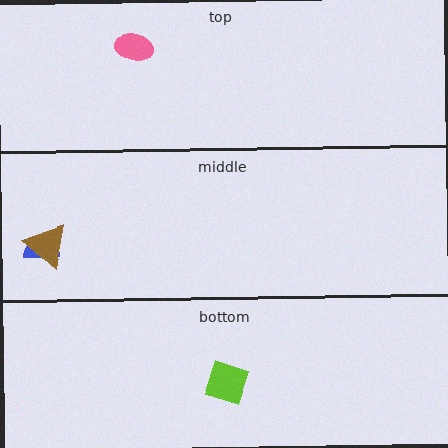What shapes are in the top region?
The pink ellipse.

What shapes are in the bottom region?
The lime square.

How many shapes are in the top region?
1.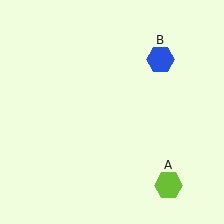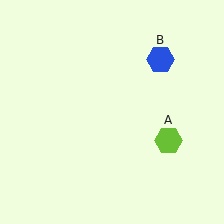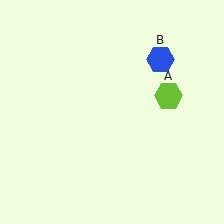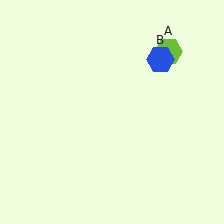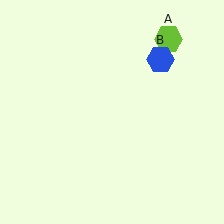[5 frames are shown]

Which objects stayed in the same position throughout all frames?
Blue hexagon (object B) remained stationary.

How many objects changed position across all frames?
1 object changed position: lime hexagon (object A).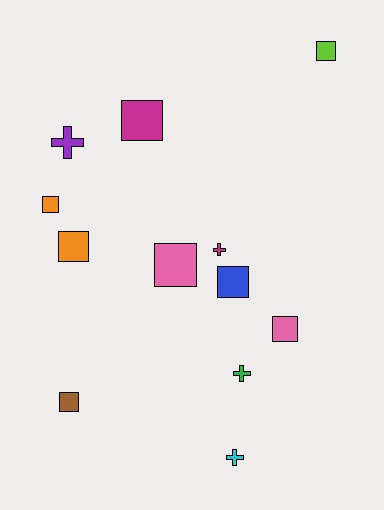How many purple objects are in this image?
There is 1 purple object.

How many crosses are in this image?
There are 4 crosses.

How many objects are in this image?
There are 12 objects.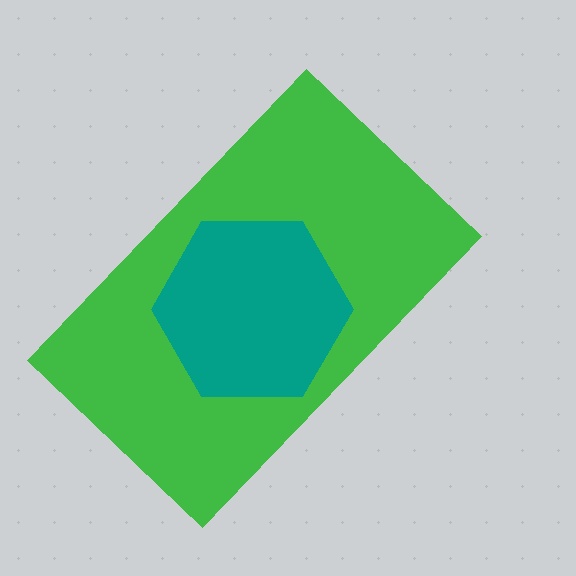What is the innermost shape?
The teal hexagon.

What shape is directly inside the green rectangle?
The teal hexagon.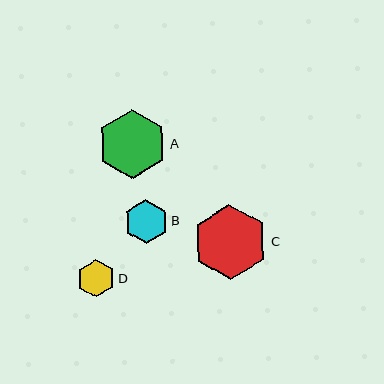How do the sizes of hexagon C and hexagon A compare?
Hexagon C and hexagon A are approximately the same size.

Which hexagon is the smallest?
Hexagon D is the smallest with a size of approximately 38 pixels.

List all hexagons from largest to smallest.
From largest to smallest: C, A, B, D.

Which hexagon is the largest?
Hexagon C is the largest with a size of approximately 75 pixels.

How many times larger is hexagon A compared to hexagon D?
Hexagon A is approximately 1.8 times the size of hexagon D.